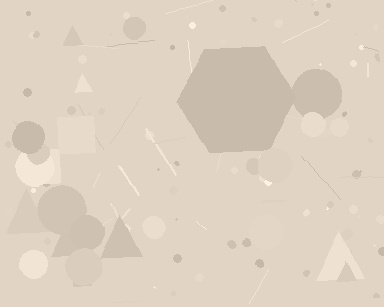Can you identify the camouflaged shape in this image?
The camouflaged shape is a hexagon.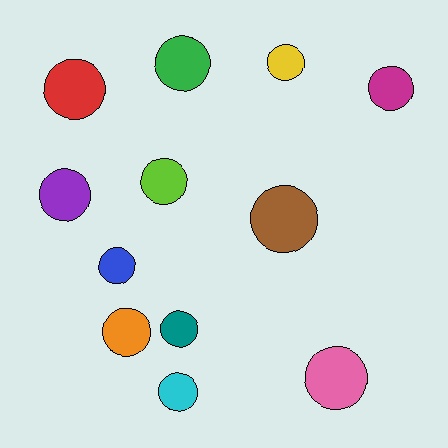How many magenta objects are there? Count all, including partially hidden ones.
There is 1 magenta object.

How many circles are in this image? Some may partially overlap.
There are 12 circles.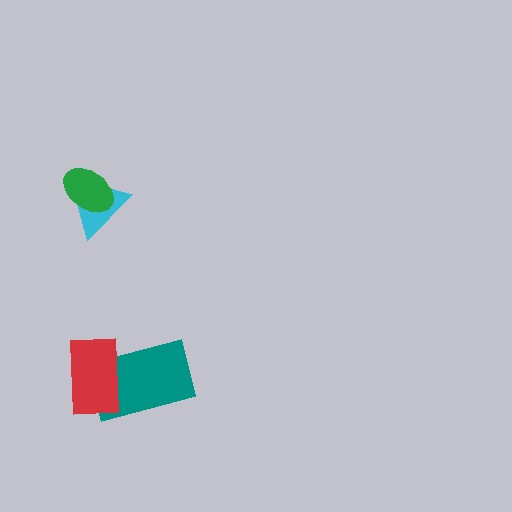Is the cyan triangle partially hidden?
Yes, it is partially covered by another shape.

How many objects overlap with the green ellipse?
1 object overlaps with the green ellipse.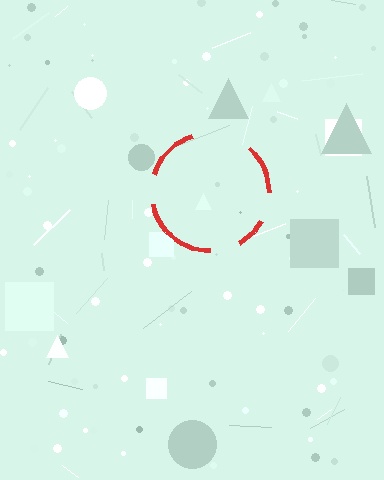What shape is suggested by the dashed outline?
The dashed outline suggests a circle.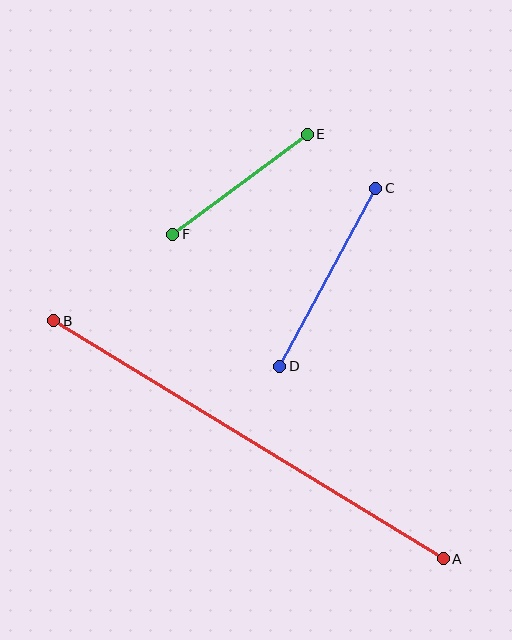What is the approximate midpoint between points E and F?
The midpoint is at approximately (240, 184) pixels.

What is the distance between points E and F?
The distance is approximately 167 pixels.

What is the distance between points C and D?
The distance is approximately 202 pixels.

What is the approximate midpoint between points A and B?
The midpoint is at approximately (248, 440) pixels.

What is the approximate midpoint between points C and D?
The midpoint is at approximately (328, 277) pixels.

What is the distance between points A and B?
The distance is approximately 457 pixels.